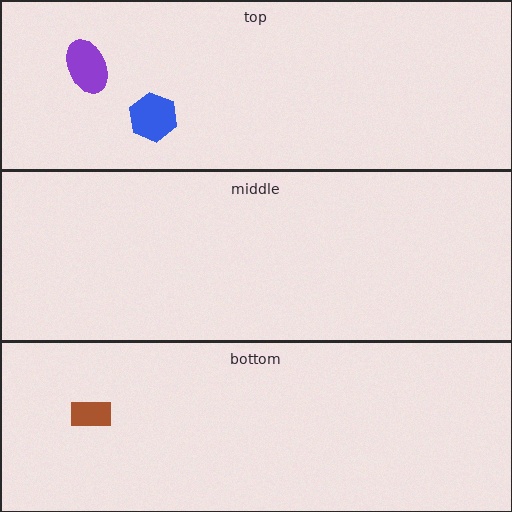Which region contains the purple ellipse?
The top region.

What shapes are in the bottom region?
The brown rectangle.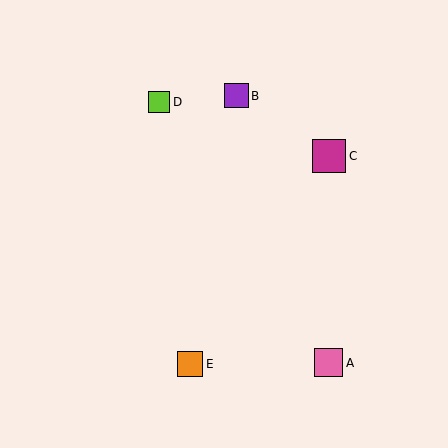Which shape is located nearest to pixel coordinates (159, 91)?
The lime square (labeled D) at (159, 102) is nearest to that location.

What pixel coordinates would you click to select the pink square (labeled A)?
Click at (329, 363) to select the pink square A.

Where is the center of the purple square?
The center of the purple square is at (237, 96).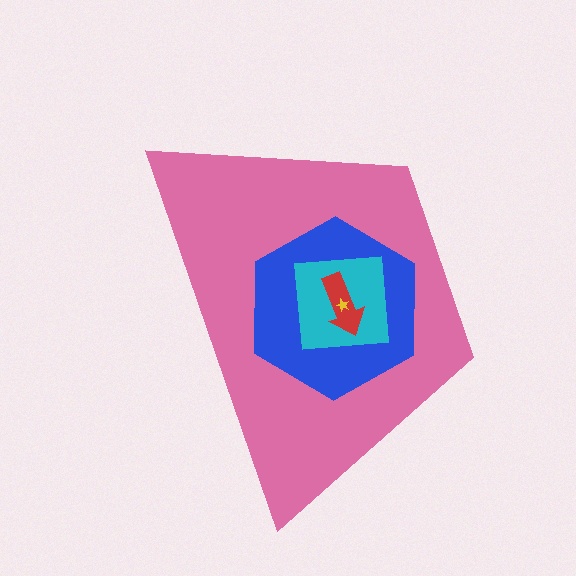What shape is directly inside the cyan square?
The red arrow.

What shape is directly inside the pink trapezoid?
The blue hexagon.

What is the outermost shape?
The pink trapezoid.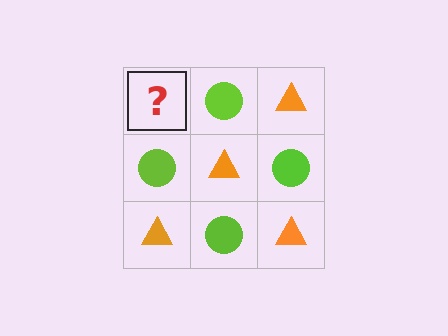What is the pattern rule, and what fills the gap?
The rule is that it alternates orange triangle and lime circle in a checkerboard pattern. The gap should be filled with an orange triangle.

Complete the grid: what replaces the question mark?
The question mark should be replaced with an orange triangle.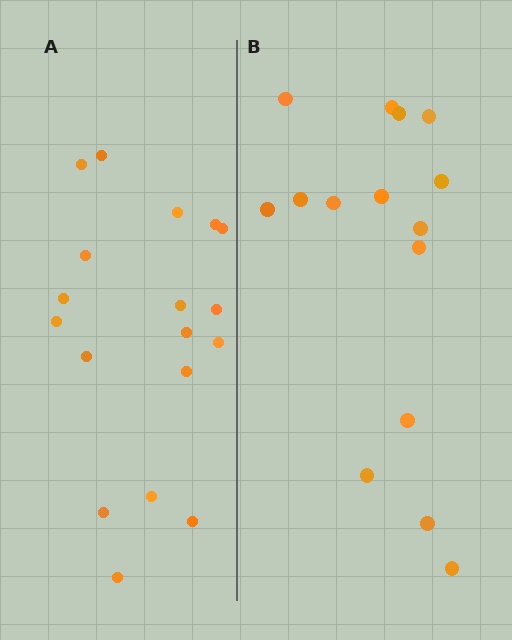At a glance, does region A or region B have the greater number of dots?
Region A (the left region) has more dots.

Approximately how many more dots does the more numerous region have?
Region A has just a few more — roughly 2 or 3 more dots than region B.